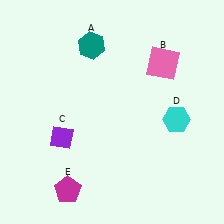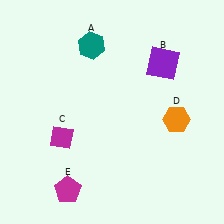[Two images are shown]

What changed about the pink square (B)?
In Image 1, B is pink. In Image 2, it changed to purple.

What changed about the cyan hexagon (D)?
In Image 1, D is cyan. In Image 2, it changed to orange.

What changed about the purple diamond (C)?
In Image 1, C is purple. In Image 2, it changed to magenta.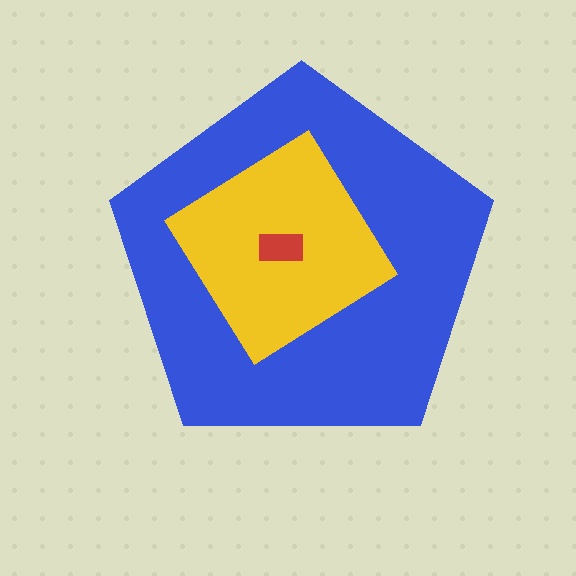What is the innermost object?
The red rectangle.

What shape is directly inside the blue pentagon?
The yellow diamond.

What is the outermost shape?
The blue pentagon.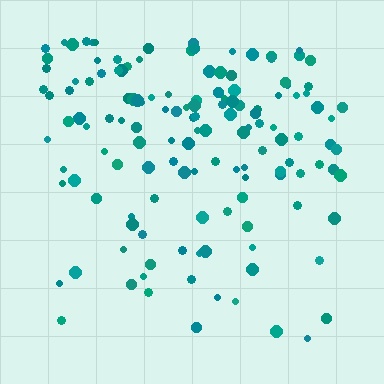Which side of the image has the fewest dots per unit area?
The bottom.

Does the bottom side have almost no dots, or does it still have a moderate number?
Still a moderate number, just noticeably fewer than the top.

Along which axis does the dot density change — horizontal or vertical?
Vertical.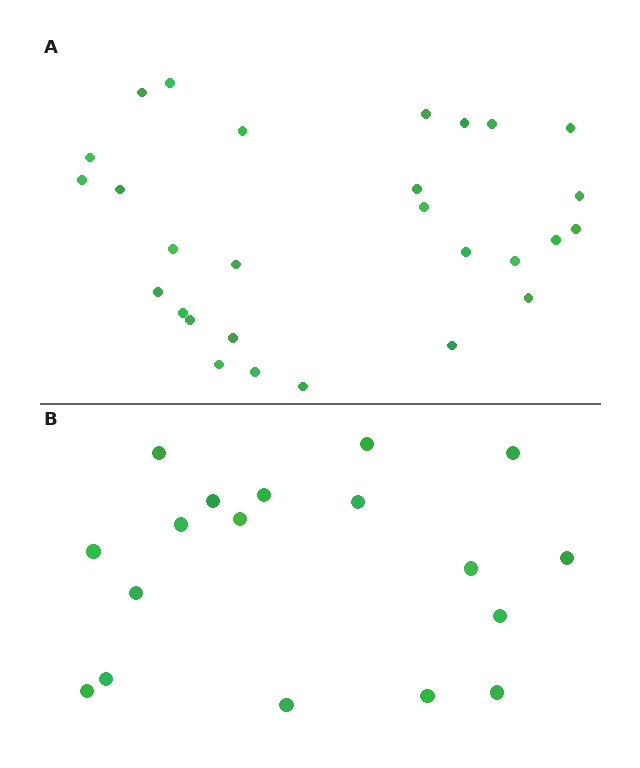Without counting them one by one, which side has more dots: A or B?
Region A (the top region) has more dots.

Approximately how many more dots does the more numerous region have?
Region A has roughly 10 or so more dots than region B.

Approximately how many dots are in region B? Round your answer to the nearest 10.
About 20 dots. (The exact count is 18, which rounds to 20.)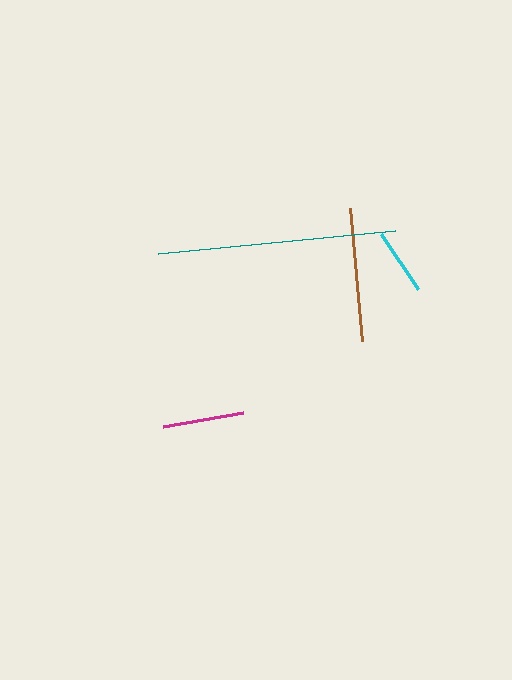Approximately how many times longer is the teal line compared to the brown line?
The teal line is approximately 1.8 times the length of the brown line.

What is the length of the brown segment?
The brown segment is approximately 133 pixels long.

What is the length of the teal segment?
The teal segment is approximately 238 pixels long.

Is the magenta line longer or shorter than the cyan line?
The magenta line is longer than the cyan line.